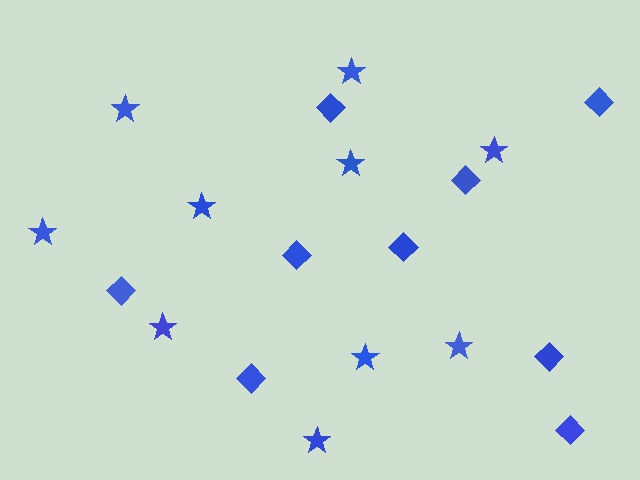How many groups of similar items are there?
There are 2 groups: one group of stars (10) and one group of diamonds (9).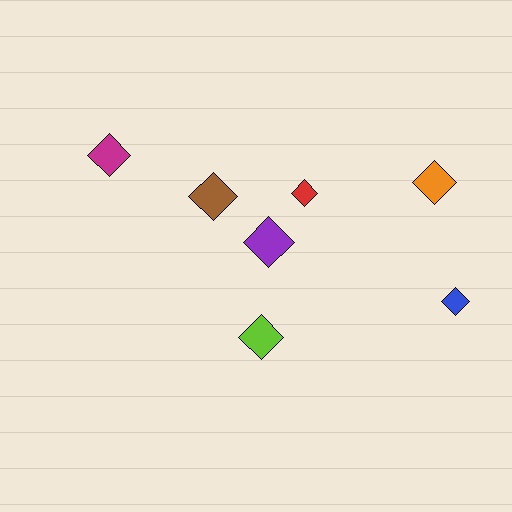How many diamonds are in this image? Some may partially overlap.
There are 7 diamonds.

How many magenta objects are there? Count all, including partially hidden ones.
There is 1 magenta object.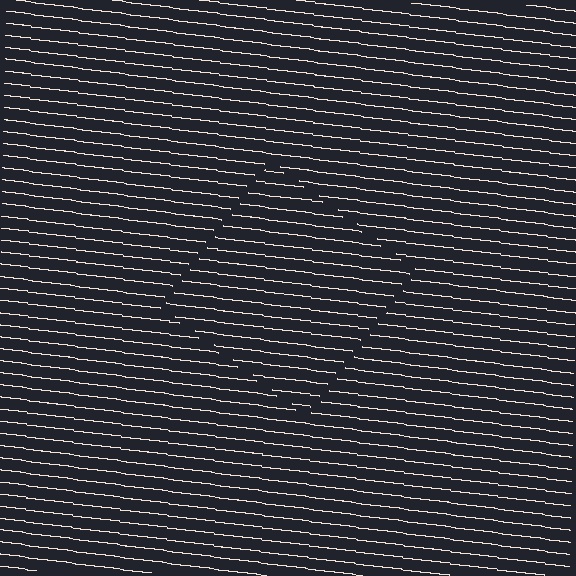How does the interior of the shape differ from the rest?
The interior of the shape contains the same grating, shifted by half a period — the contour is defined by the phase discontinuity where line-ends from the inner and outer gratings abut.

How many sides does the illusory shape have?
4 sides — the line-ends trace a square.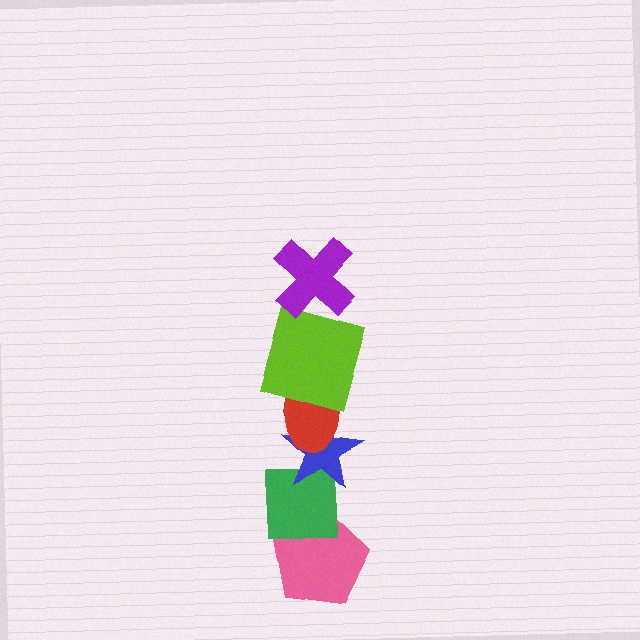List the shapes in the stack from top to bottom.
From top to bottom: the purple cross, the lime square, the red ellipse, the blue star, the green square, the pink pentagon.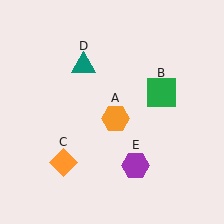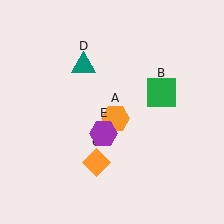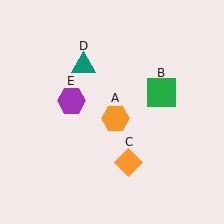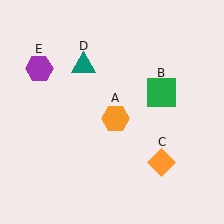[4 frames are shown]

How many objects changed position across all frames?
2 objects changed position: orange diamond (object C), purple hexagon (object E).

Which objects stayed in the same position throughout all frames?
Orange hexagon (object A) and green square (object B) and teal triangle (object D) remained stationary.